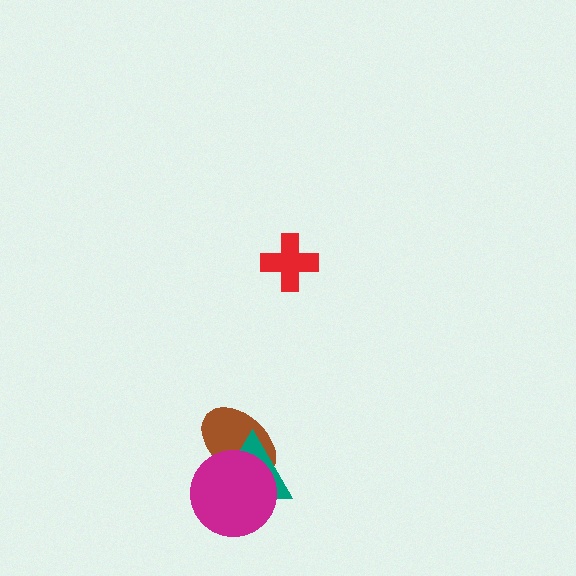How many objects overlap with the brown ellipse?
2 objects overlap with the brown ellipse.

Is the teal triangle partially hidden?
Yes, it is partially covered by another shape.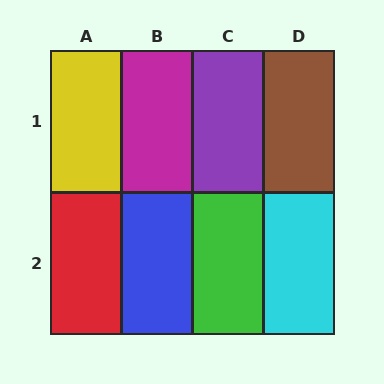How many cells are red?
1 cell is red.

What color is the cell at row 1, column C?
Purple.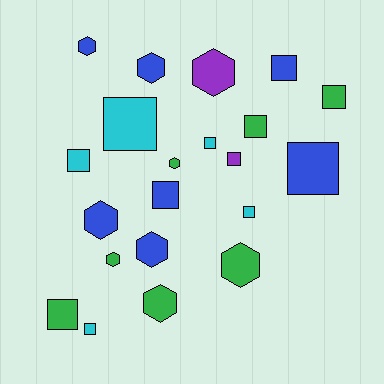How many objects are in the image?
There are 21 objects.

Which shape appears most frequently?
Square, with 12 objects.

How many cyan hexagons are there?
There are no cyan hexagons.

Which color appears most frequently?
Green, with 7 objects.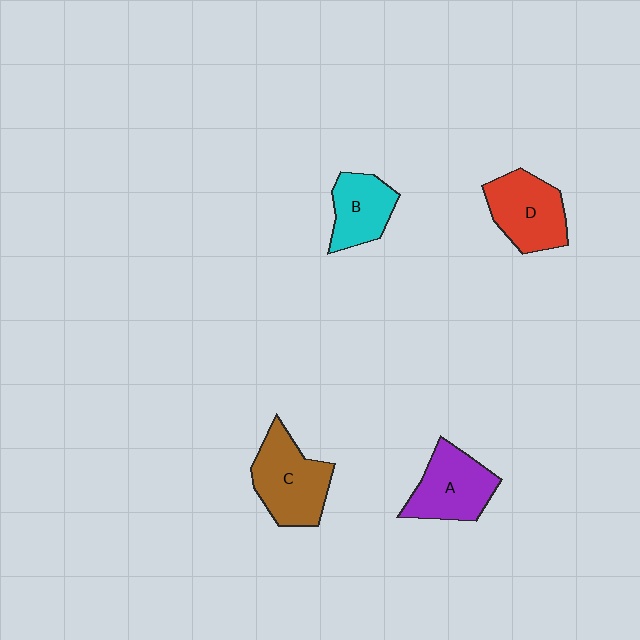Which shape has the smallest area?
Shape B (cyan).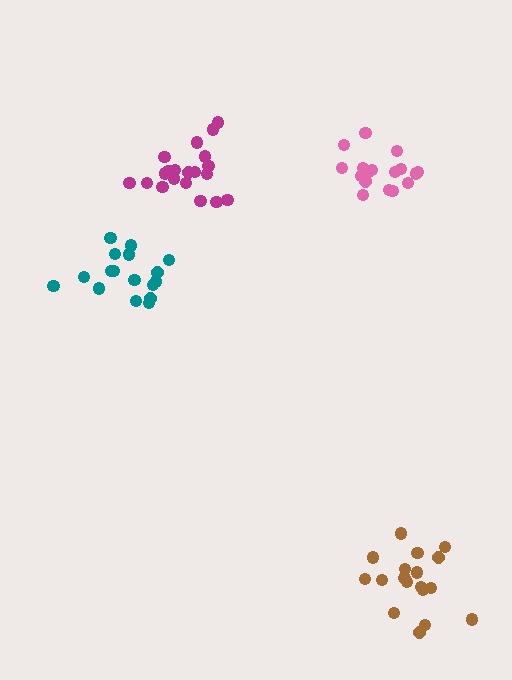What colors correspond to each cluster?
The clusters are colored: brown, pink, teal, magenta.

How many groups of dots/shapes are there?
There are 4 groups.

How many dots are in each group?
Group 1: 18 dots, Group 2: 17 dots, Group 3: 17 dots, Group 4: 20 dots (72 total).